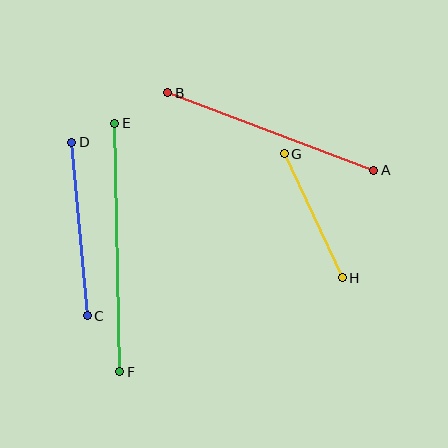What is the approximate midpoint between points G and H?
The midpoint is at approximately (313, 216) pixels.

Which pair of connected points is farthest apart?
Points E and F are farthest apart.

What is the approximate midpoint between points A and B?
The midpoint is at approximately (271, 132) pixels.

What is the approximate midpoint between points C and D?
The midpoint is at approximately (80, 229) pixels.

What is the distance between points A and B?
The distance is approximately 220 pixels.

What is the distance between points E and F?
The distance is approximately 249 pixels.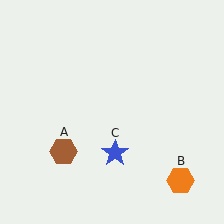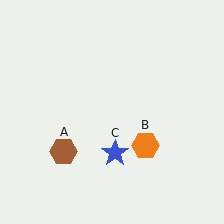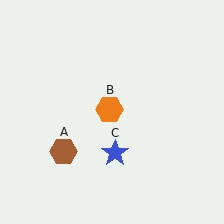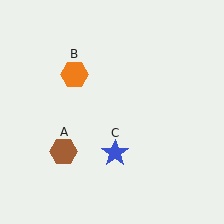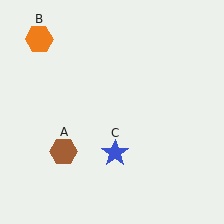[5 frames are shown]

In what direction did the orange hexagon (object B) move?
The orange hexagon (object B) moved up and to the left.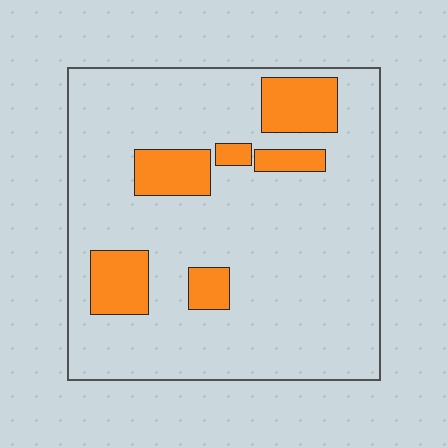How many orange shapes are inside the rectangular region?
6.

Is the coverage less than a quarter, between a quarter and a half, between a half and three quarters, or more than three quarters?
Less than a quarter.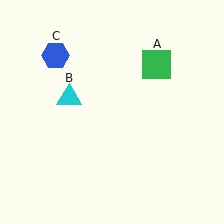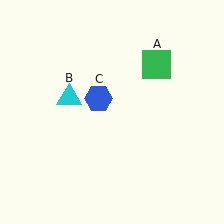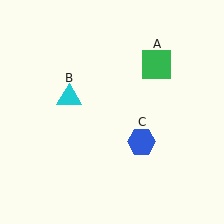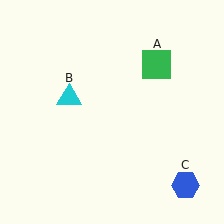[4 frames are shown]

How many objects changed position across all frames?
1 object changed position: blue hexagon (object C).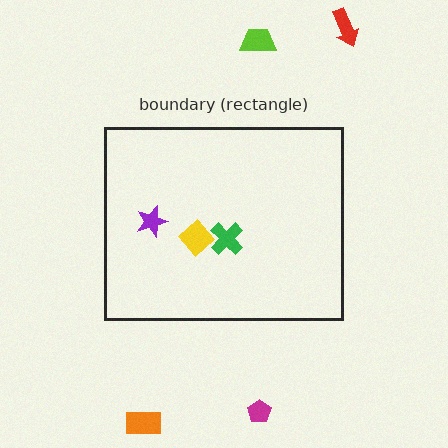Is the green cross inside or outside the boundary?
Inside.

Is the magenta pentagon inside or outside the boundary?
Outside.